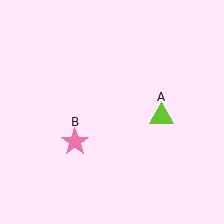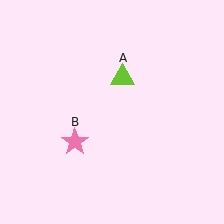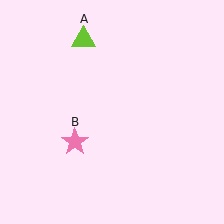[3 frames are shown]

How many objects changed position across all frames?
1 object changed position: lime triangle (object A).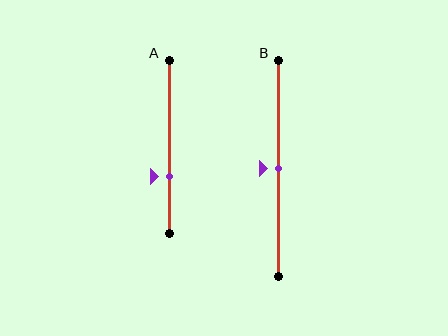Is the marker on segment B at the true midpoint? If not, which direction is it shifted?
Yes, the marker on segment B is at the true midpoint.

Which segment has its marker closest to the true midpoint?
Segment B has its marker closest to the true midpoint.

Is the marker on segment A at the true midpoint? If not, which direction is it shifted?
No, the marker on segment A is shifted downward by about 17% of the segment length.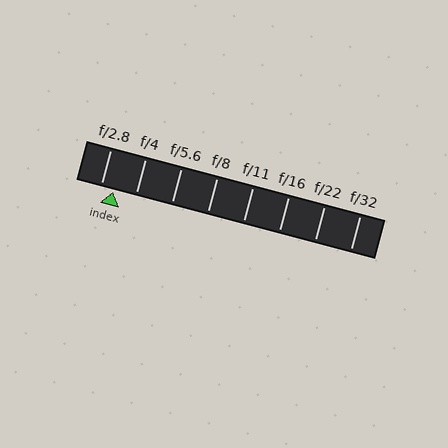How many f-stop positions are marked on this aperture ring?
There are 8 f-stop positions marked.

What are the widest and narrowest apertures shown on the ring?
The widest aperture shown is f/2.8 and the narrowest is f/32.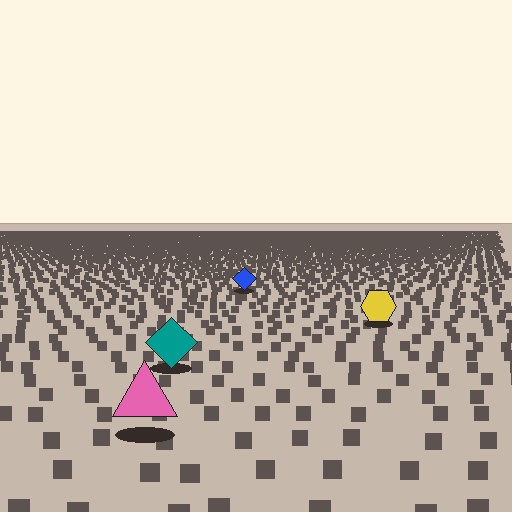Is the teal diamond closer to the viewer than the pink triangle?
No. The pink triangle is closer — you can tell from the texture gradient: the ground texture is coarser near it.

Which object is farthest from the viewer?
The blue diamond is farthest from the viewer. It appears smaller and the ground texture around it is denser.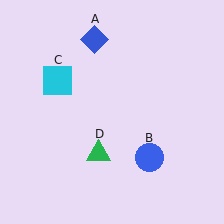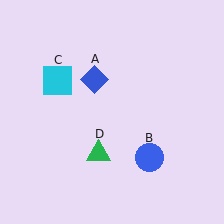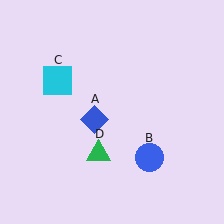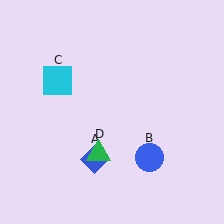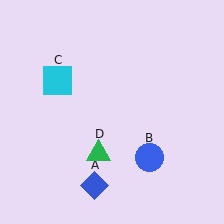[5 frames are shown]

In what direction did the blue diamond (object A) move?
The blue diamond (object A) moved down.